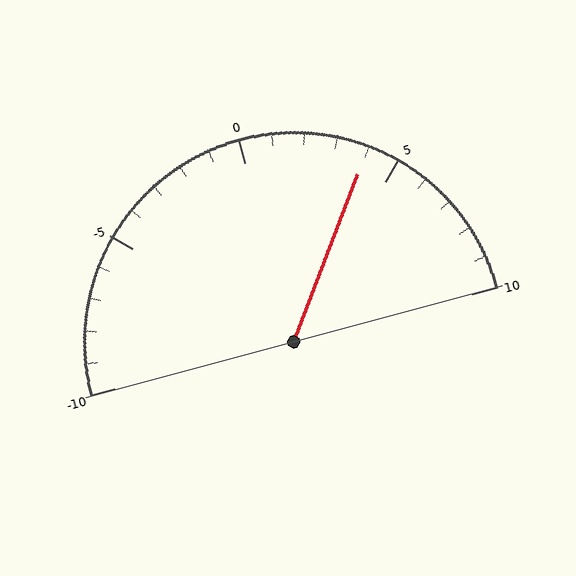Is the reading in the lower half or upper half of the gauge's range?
The reading is in the upper half of the range (-10 to 10).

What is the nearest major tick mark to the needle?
The nearest major tick mark is 5.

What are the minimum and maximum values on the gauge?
The gauge ranges from -10 to 10.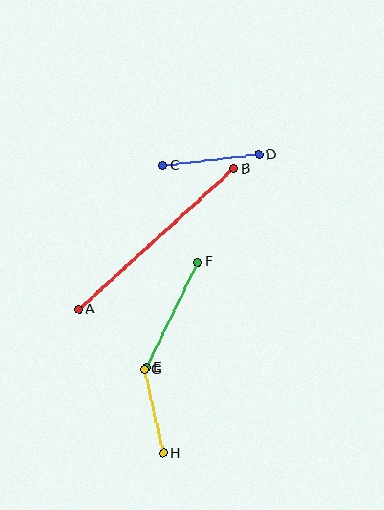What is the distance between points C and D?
The distance is approximately 97 pixels.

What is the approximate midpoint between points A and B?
The midpoint is at approximately (156, 239) pixels.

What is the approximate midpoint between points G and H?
The midpoint is at approximately (154, 411) pixels.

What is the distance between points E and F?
The distance is approximately 118 pixels.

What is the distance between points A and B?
The distance is approximately 209 pixels.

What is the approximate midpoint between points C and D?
The midpoint is at approximately (211, 160) pixels.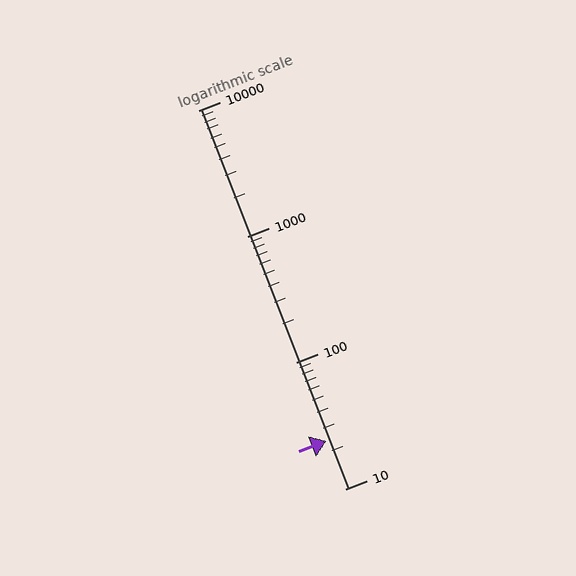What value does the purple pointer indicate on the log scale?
The pointer indicates approximately 24.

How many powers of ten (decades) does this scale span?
The scale spans 3 decades, from 10 to 10000.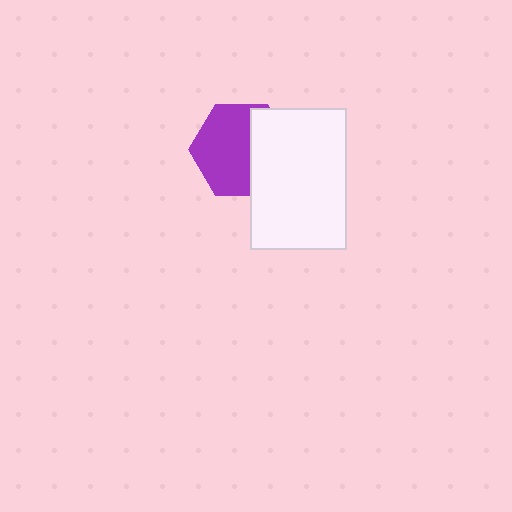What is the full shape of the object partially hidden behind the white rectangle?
The partially hidden object is a purple hexagon.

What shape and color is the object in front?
The object in front is a white rectangle.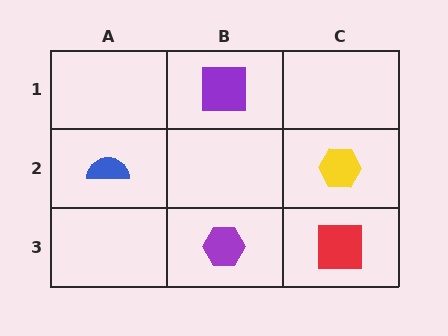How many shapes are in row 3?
2 shapes.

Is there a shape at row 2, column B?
No, that cell is empty.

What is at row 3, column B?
A purple hexagon.